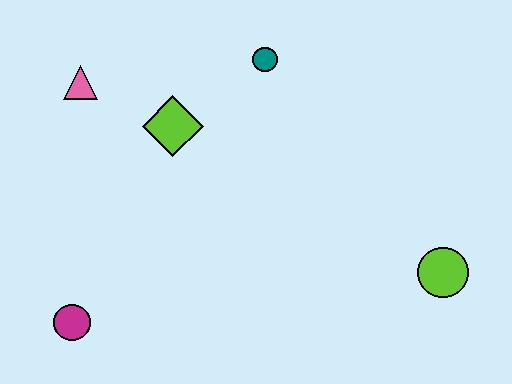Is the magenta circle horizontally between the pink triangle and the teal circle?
No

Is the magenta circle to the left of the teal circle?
Yes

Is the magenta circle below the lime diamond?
Yes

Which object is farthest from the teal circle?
The magenta circle is farthest from the teal circle.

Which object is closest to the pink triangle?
The lime diamond is closest to the pink triangle.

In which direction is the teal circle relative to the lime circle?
The teal circle is above the lime circle.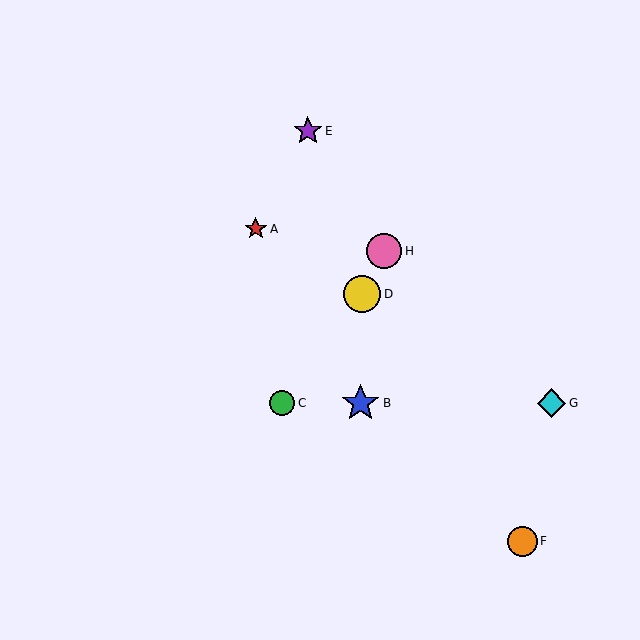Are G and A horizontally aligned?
No, G is at y≈403 and A is at y≈229.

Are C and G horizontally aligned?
Yes, both are at y≈403.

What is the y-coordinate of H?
Object H is at y≈251.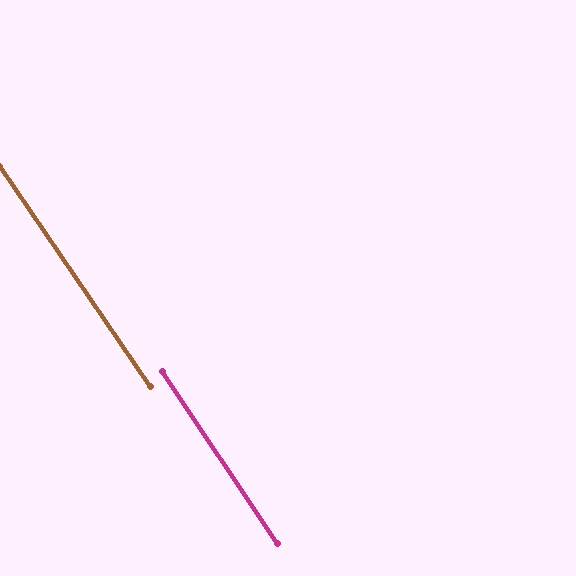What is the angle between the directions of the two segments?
Approximately 1 degree.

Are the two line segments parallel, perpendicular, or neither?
Parallel — their directions differ by only 0.6°.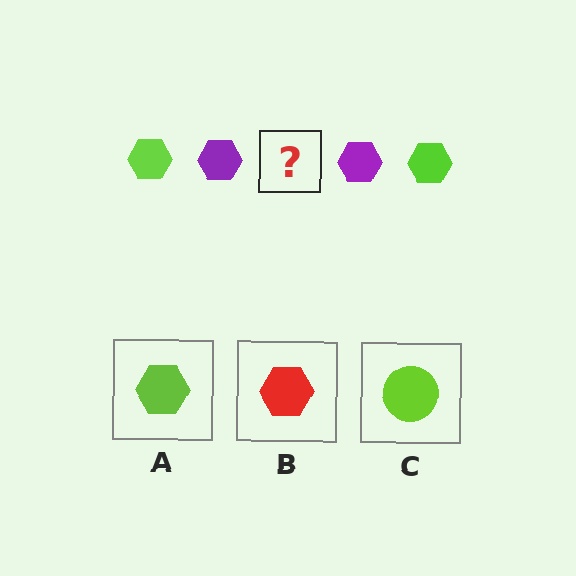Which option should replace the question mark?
Option A.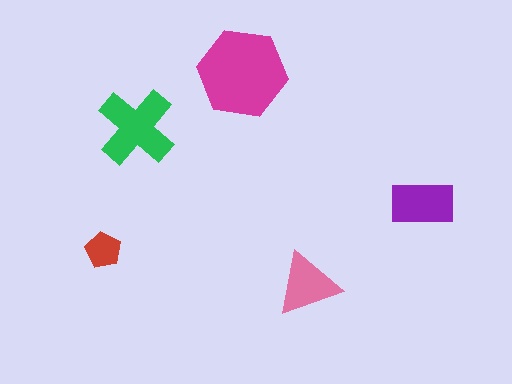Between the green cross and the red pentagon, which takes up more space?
The green cross.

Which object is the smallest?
The red pentagon.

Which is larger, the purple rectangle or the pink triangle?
The purple rectangle.